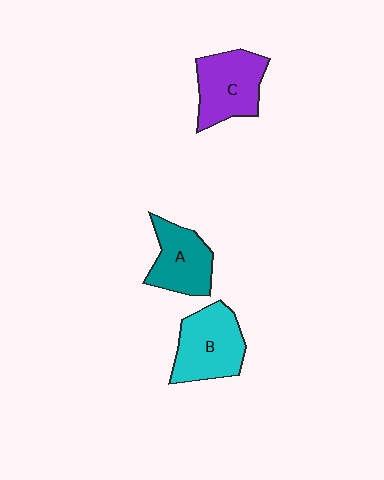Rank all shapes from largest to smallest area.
From largest to smallest: B (cyan), C (purple), A (teal).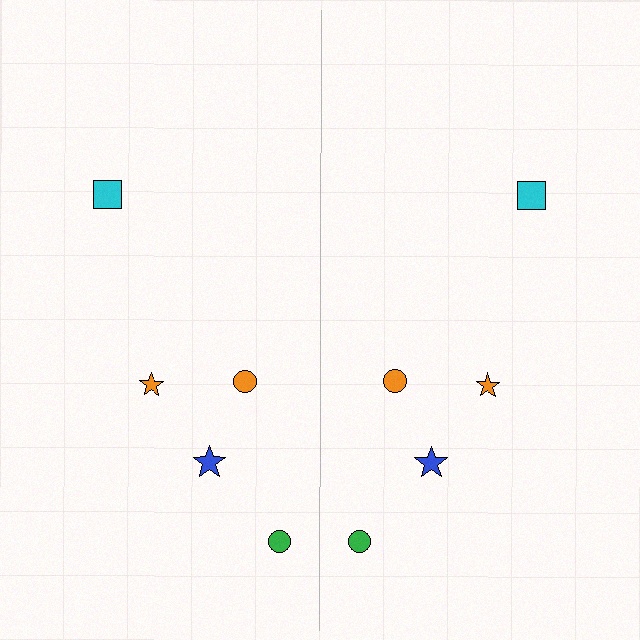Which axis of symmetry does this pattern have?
The pattern has a vertical axis of symmetry running through the center of the image.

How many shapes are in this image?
There are 10 shapes in this image.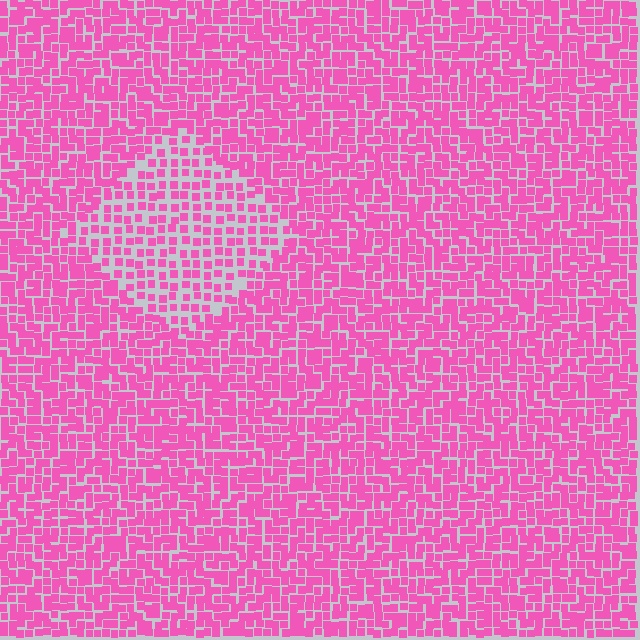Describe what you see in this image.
The image contains small pink elements arranged at two different densities. A diamond-shaped region is visible where the elements are less densely packed than the surrounding area.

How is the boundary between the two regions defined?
The boundary is defined by a change in element density (approximately 1.7x ratio). All elements are the same color, size, and shape.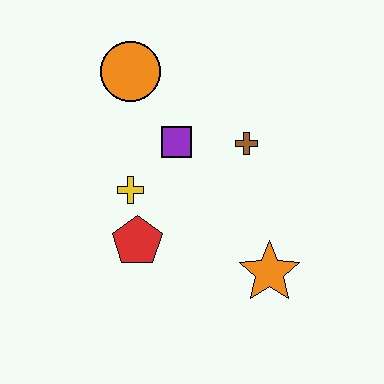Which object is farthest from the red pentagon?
The orange circle is farthest from the red pentagon.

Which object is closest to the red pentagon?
The yellow cross is closest to the red pentagon.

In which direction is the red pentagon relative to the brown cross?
The red pentagon is to the left of the brown cross.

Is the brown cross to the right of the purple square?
Yes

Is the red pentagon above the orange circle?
No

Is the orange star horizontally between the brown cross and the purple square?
No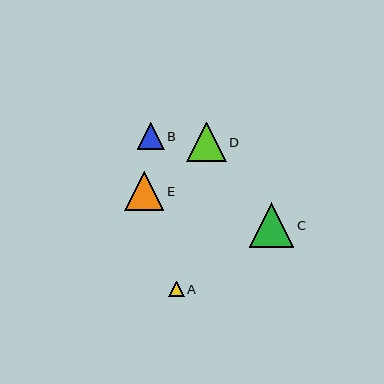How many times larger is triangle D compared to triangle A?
Triangle D is approximately 2.5 times the size of triangle A.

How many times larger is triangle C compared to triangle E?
Triangle C is approximately 1.1 times the size of triangle E.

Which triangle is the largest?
Triangle C is the largest with a size of approximately 44 pixels.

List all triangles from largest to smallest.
From largest to smallest: C, D, E, B, A.